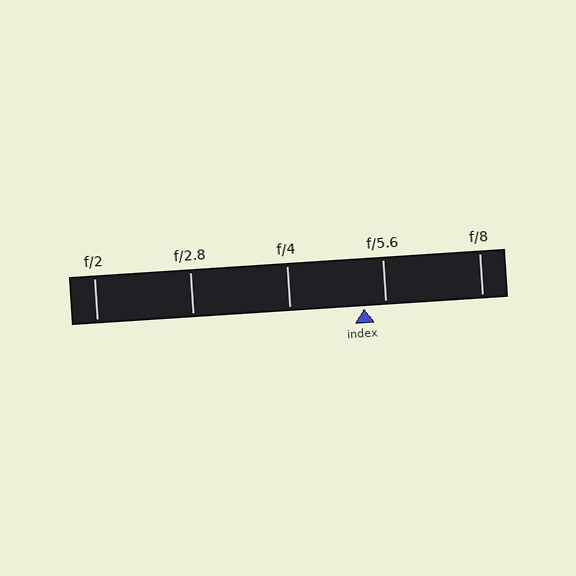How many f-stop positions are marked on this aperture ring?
There are 5 f-stop positions marked.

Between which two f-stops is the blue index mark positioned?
The index mark is between f/4 and f/5.6.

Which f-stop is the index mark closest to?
The index mark is closest to f/5.6.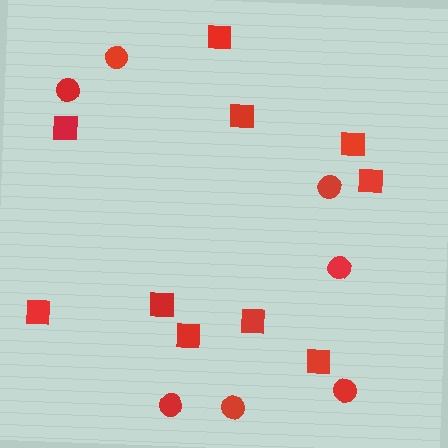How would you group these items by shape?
There are 2 groups: one group of squares (10) and one group of circles (7).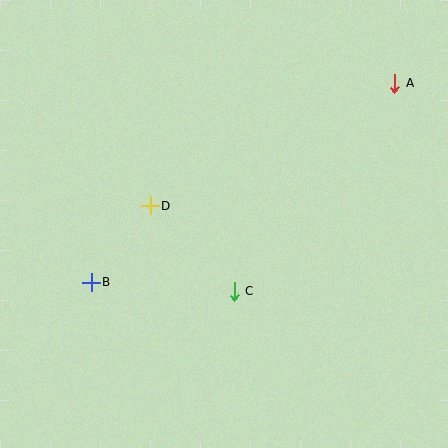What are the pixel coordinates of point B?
Point B is at (91, 282).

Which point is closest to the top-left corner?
Point D is closest to the top-left corner.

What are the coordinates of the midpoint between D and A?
The midpoint between D and A is at (273, 145).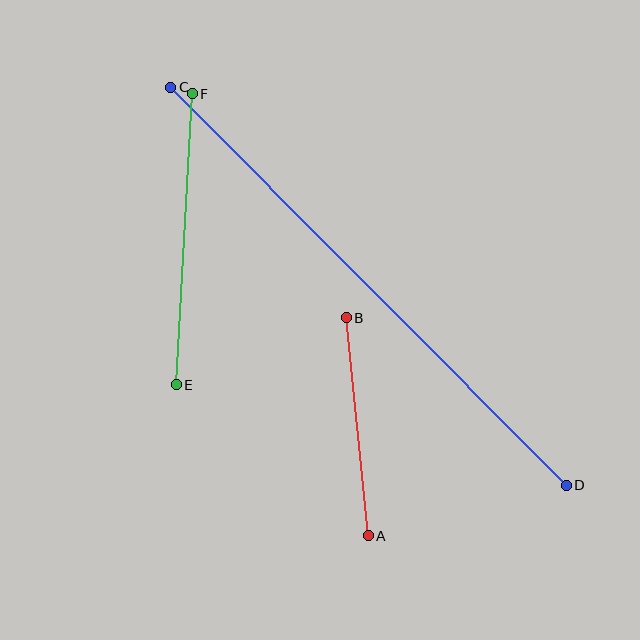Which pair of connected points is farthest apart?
Points C and D are farthest apart.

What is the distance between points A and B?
The distance is approximately 219 pixels.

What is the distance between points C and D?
The distance is approximately 561 pixels.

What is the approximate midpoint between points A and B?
The midpoint is at approximately (357, 427) pixels.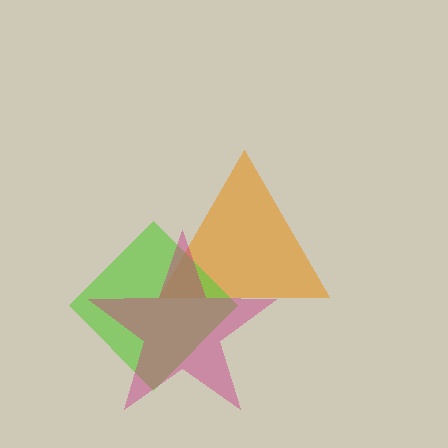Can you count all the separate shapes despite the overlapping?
Yes, there are 3 separate shapes.